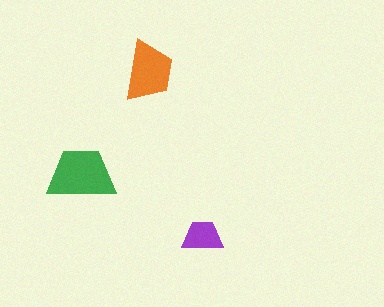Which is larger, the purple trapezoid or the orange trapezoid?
The orange one.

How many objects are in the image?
There are 3 objects in the image.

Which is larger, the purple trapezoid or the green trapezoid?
The green one.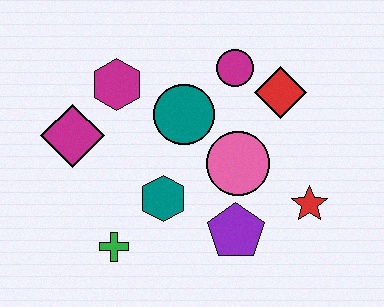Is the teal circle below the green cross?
No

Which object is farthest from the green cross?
The red diamond is farthest from the green cross.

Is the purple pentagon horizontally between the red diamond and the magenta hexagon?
Yes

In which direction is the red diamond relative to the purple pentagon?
The red diamond is above the purple pentagon.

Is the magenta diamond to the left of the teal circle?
Yes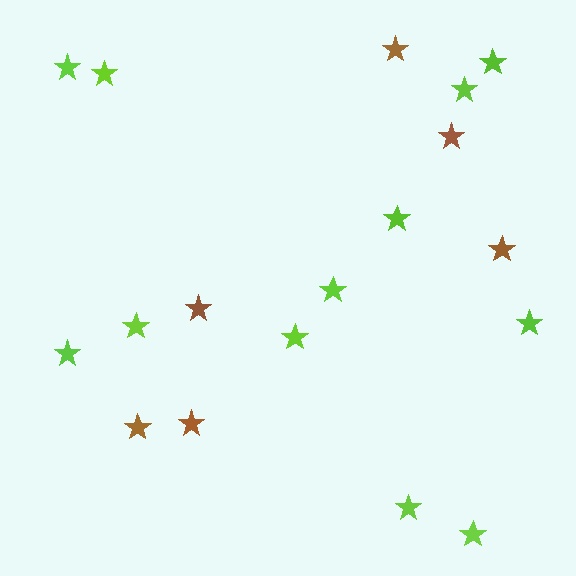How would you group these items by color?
There are 2 groups: one group of lime stars (12) and one group of brown stars (6).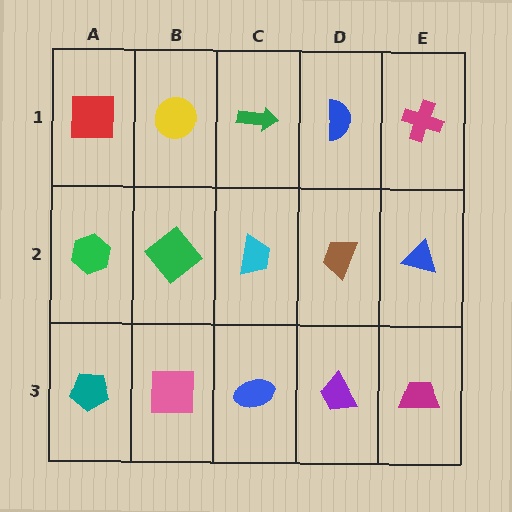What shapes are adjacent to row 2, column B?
A yellow circle (row 1, column B), a pink square (row 3, column B), a green hexagon (row 2, column A), a cyan trapezoid (row 2, column C).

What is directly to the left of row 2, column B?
A green hexagon.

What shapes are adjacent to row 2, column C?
A green arrow (row 1, column C), a blue ellipse (row 3, column C), a green diamond (row 2, column B), a brown trapezoid (row 2, column D).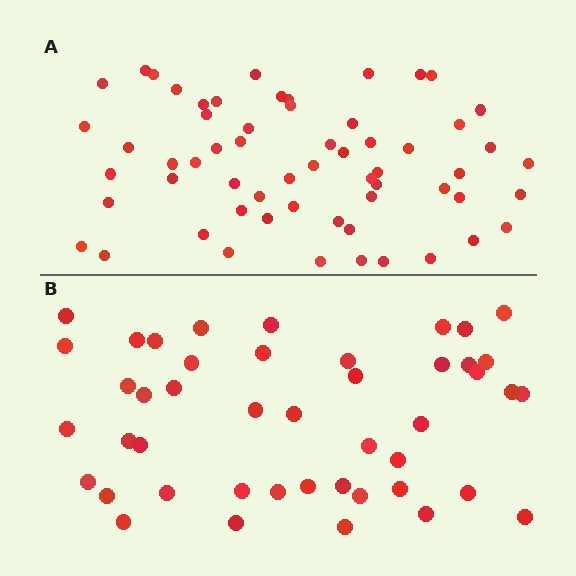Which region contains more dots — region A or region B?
Region A (the top region) has more dots.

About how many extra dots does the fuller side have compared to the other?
Region A has approximately 15 more dots than region B.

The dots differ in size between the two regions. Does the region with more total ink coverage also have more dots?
No. Region B has more total ink coverage because its dots are larger, but region A actually contains more individual dots. Total area can be misleading — the number of items is what matters here.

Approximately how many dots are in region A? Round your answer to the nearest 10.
About 60 dots.